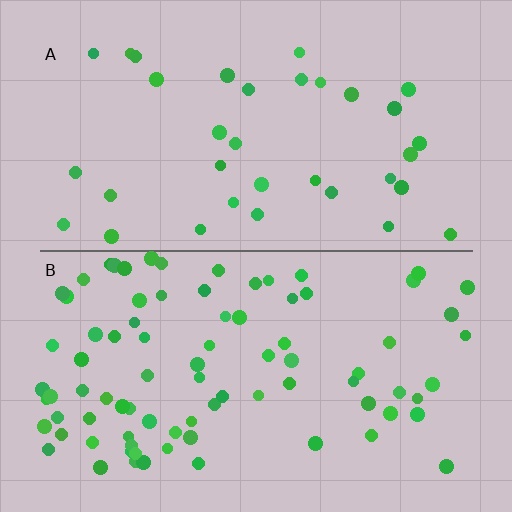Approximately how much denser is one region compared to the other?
Approximately 2.4× — region B over region A.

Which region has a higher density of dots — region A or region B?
B (the bottom).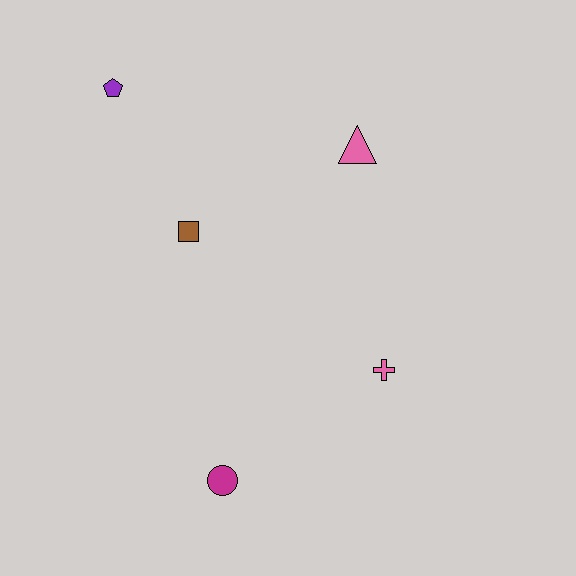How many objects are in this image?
There are 5 objects.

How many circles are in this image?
There is 1 circle.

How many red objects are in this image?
There are no red objects.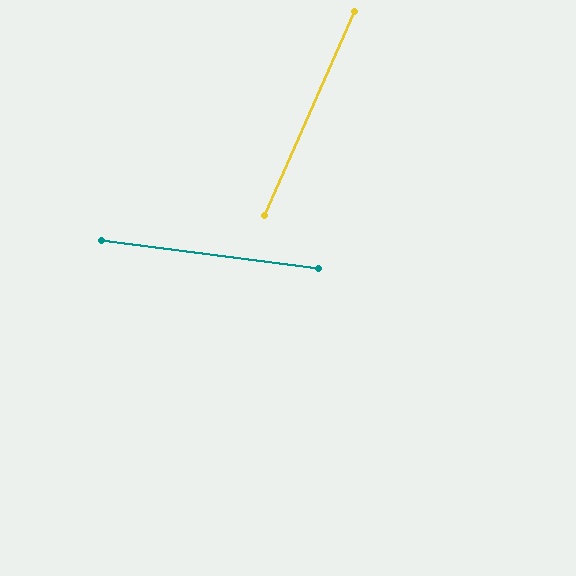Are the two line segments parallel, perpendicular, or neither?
Neither parallel nor perpendicular — they differ by about 73°.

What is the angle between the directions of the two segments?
Approximately 73 degrees.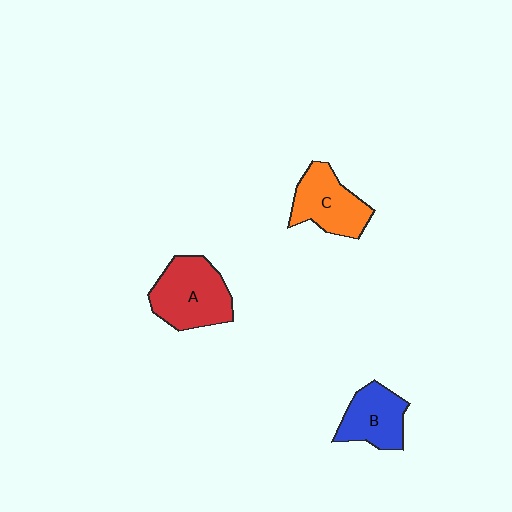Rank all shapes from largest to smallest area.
From largest to smallest: A (red), C (orange), B (blue).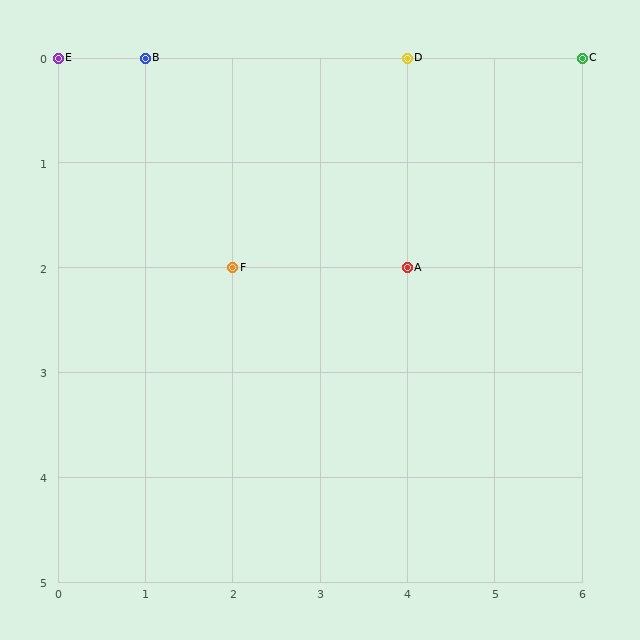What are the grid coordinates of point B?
Point B is at grid coordinates (1, 0).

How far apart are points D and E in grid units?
Points D and E are 4 columns apart.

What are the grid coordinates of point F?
Point F is at grid coordinates (2, 2).